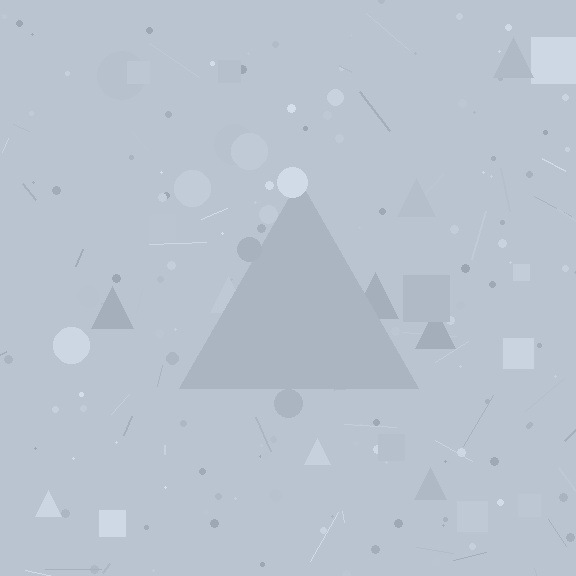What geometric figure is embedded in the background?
A triangle is embedded in the background.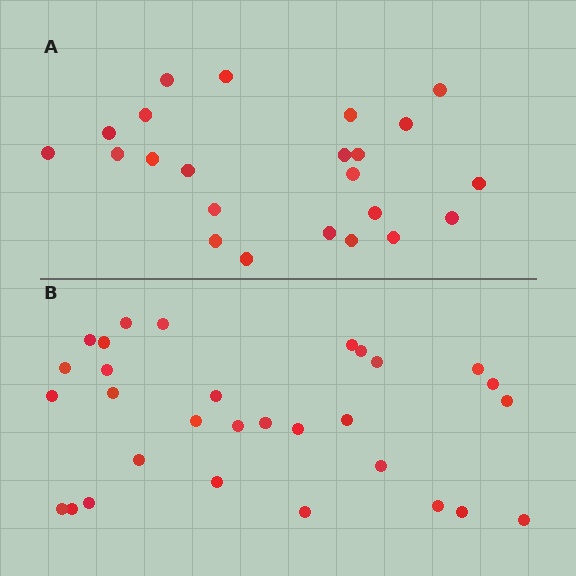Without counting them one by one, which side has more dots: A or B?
Region B (the bottom region) has more dots.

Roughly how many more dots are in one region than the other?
Region B has roughly 8 or so more dots than region A.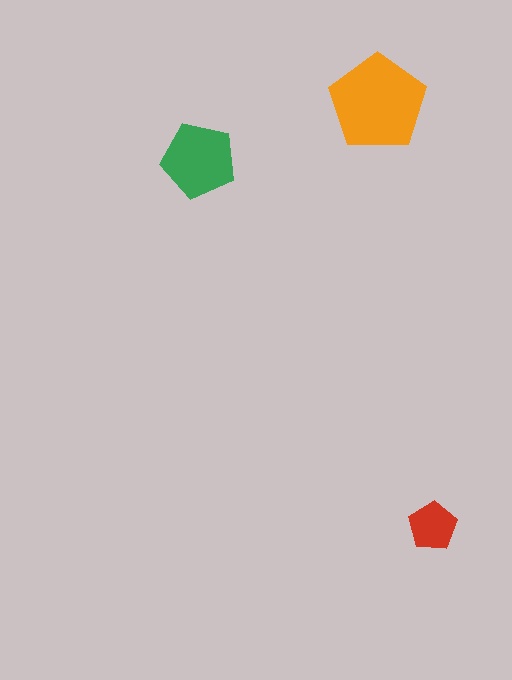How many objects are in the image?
There are 3 objects in the image.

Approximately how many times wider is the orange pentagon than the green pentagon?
About 1.5 times wider.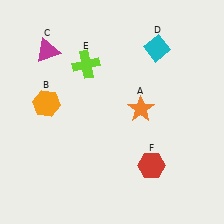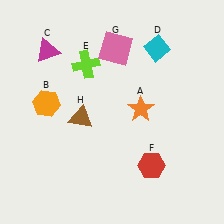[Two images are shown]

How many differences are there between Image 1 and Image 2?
There are 2 differences between the two images.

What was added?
A pink square (G), a brown triangle (H) were added in Image 2.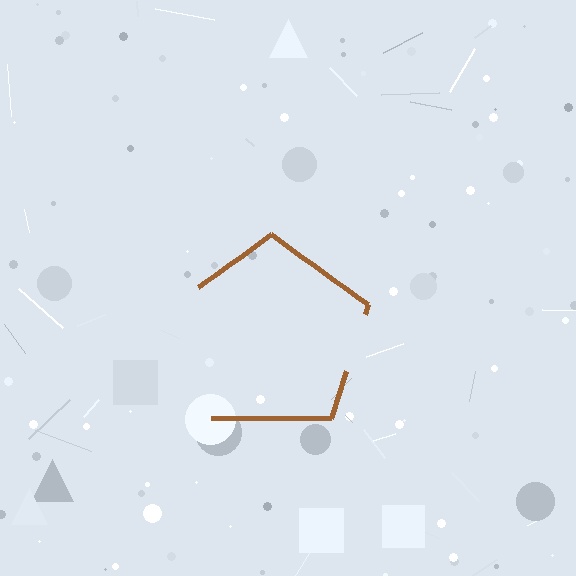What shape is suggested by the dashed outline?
The dashed outline suggests a pentagon.